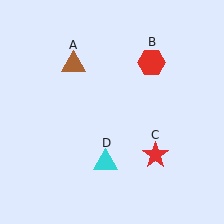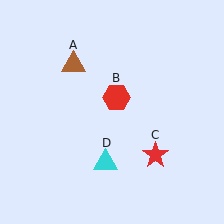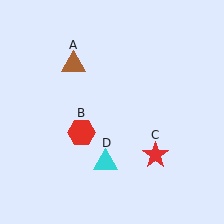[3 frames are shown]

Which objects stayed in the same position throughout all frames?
Brown triangle (object A) and red star (object C) and cyan triangle (object D) remained stationary.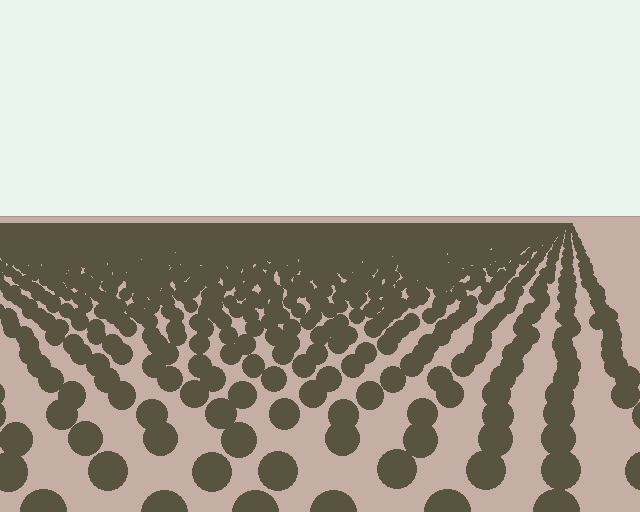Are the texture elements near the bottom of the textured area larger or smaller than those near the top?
Larger. Near the bottom, elements are closer to the viewer and appear at a bigger on-screen size.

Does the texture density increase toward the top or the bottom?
Density increases toward the top.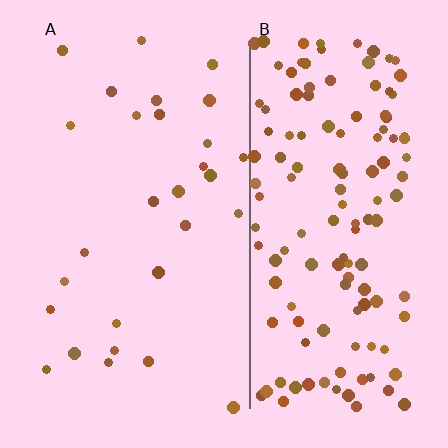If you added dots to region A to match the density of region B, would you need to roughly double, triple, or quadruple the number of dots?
Approximately quadruple.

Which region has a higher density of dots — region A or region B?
B (the right).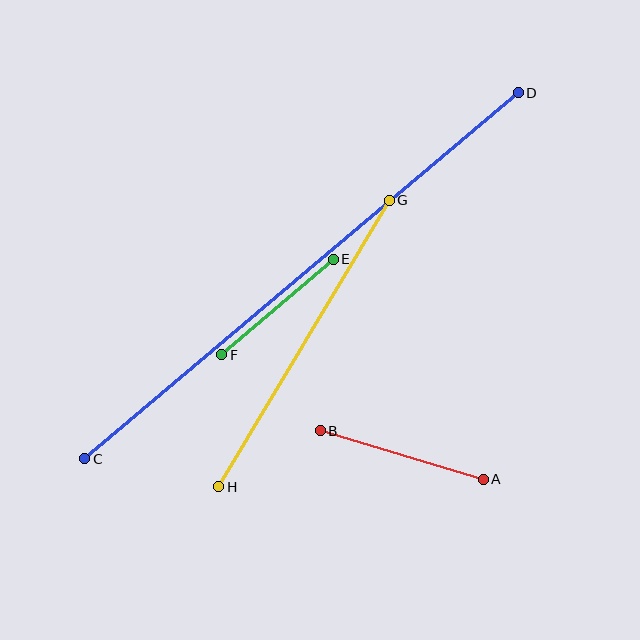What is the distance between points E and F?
The distance is approximately 147 pixels.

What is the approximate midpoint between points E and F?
The midpoint is at approximately (278, 307) pixels.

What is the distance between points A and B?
The distance is approximately 170 pixels.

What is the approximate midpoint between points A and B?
The midpoint is at approximately (402, 455) pixels.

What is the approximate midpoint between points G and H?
The midpoint is at approximately (304, 344) pixels.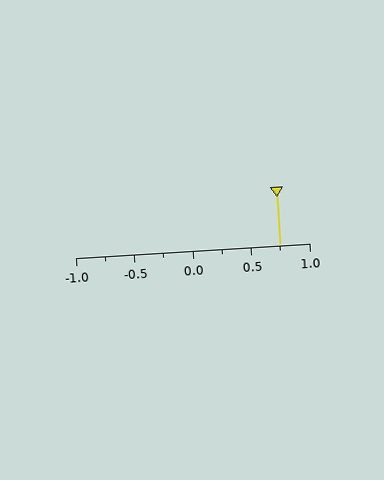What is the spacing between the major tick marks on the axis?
The major ticks are spaced 0.5 apart.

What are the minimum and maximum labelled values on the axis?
The axis runs from -1.0 to 1.0.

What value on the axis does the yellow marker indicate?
The marker indicates approximately 0.75.